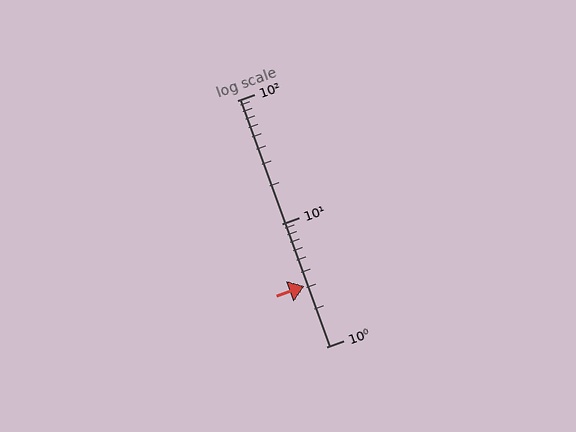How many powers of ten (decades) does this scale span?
The scale spans 2 decades, from 1 to 100.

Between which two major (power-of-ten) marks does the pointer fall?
The pointer is between 1 and 10.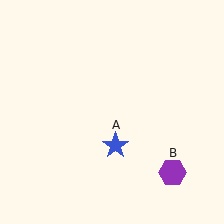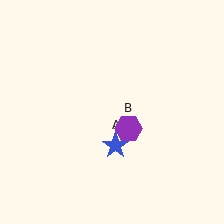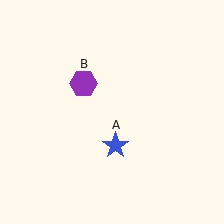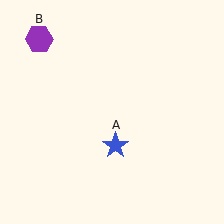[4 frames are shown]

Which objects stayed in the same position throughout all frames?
Blue star (object A) remained stationary.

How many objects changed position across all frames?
1 object changed position: purple hexagon (object B).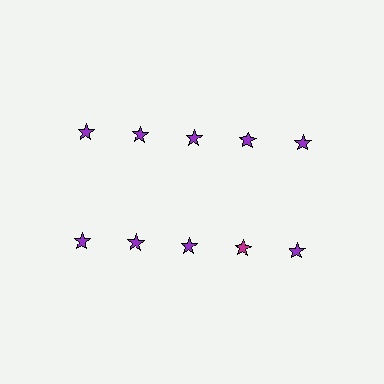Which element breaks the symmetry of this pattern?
The magenta star in the second row, second from right column breaks the symmetry. All other shapes are purple stars.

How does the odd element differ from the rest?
It has a different color: magenta instead of purple.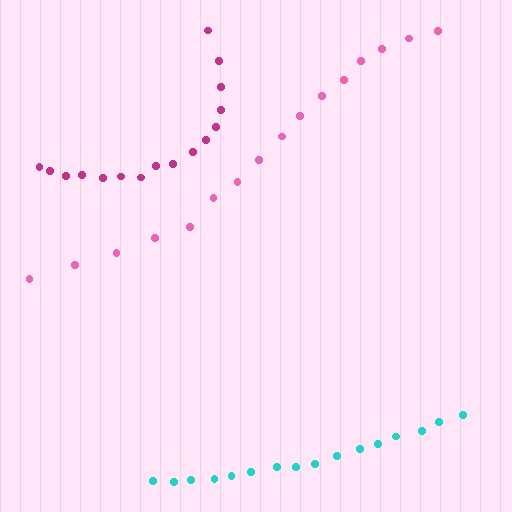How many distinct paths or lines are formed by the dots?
There are 3 distinct paths.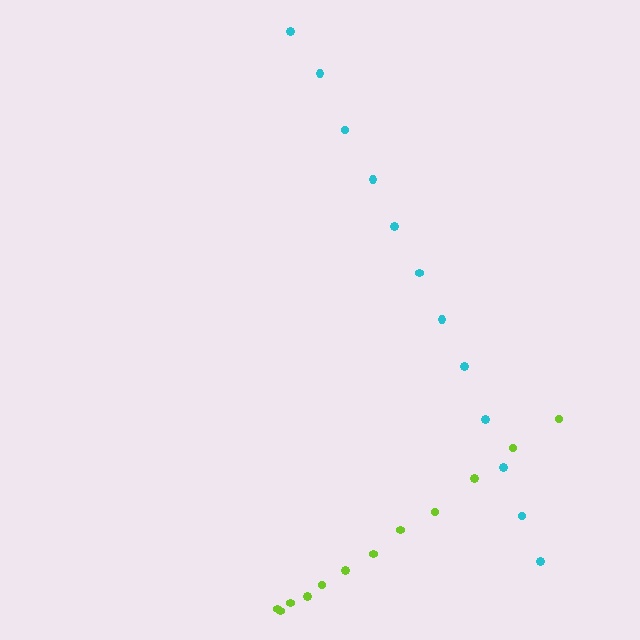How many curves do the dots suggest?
There are 2 distinct paths.